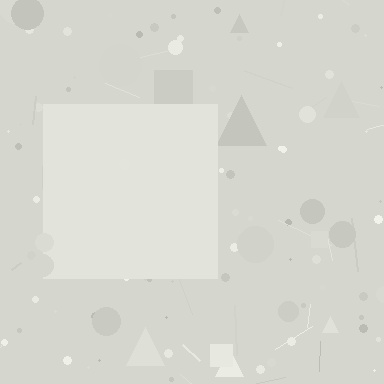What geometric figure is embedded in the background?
A square is embedded in the background.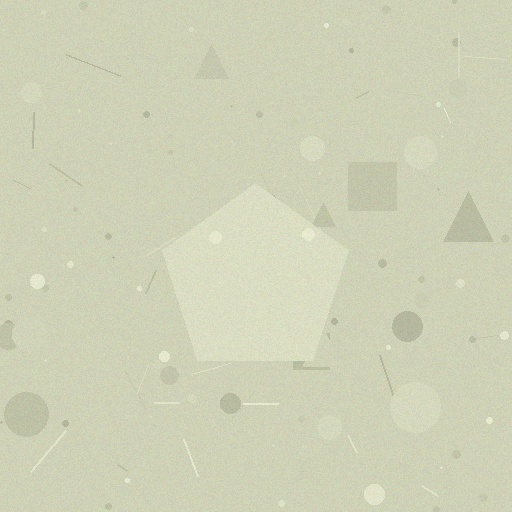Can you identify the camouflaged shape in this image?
The camouflaged shape is a pentagon.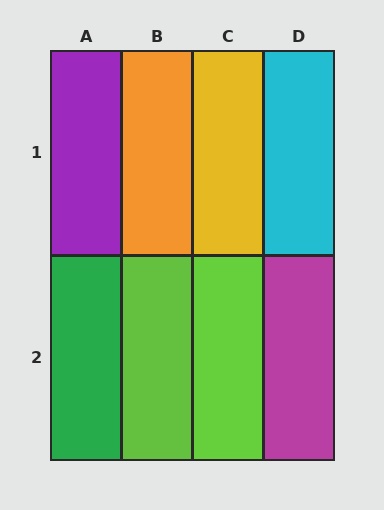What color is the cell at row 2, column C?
Lime.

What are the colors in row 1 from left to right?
Purple, orange, yellow, cyan.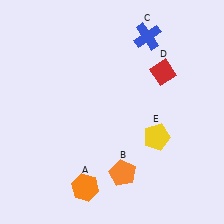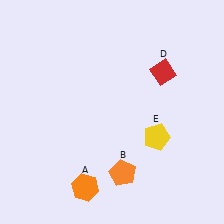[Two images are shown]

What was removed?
The blue cross (C) was removed in Image 2.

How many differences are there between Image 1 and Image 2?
There is 1 difference between the two images.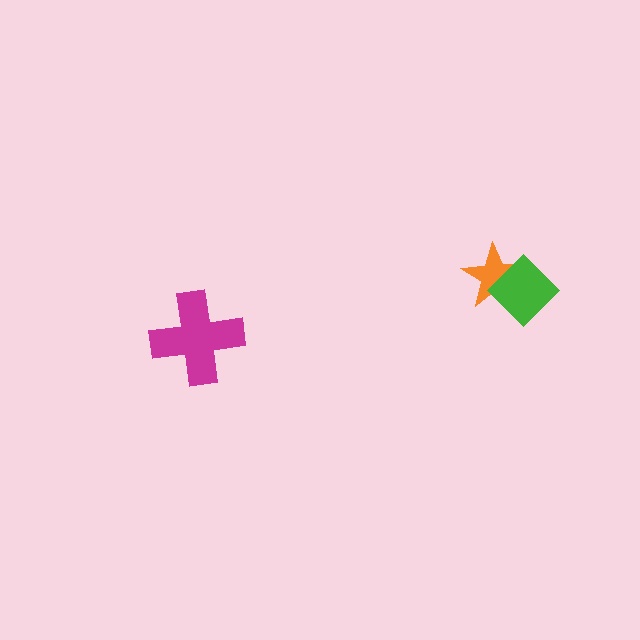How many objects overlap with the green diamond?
1 object overlaps with the green diamond.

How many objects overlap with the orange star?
1 object overlaps with the orange star.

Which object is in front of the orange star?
The green diamond is in front of the orange star.